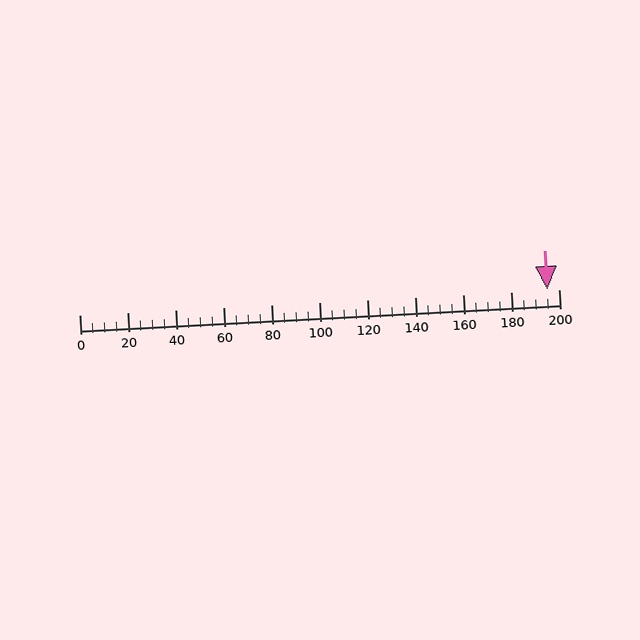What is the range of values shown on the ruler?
The ruler shows values from 0 to 200.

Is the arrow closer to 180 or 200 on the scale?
The arrow is closer to 200.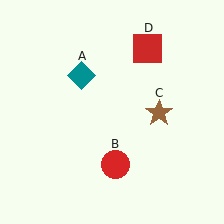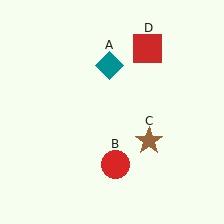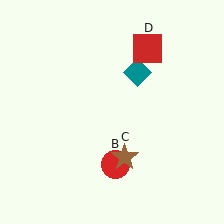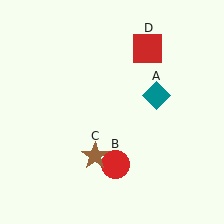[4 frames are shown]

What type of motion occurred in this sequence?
The teal diamond (object A), brown star (object C) rotated clockwise around the center of the scene.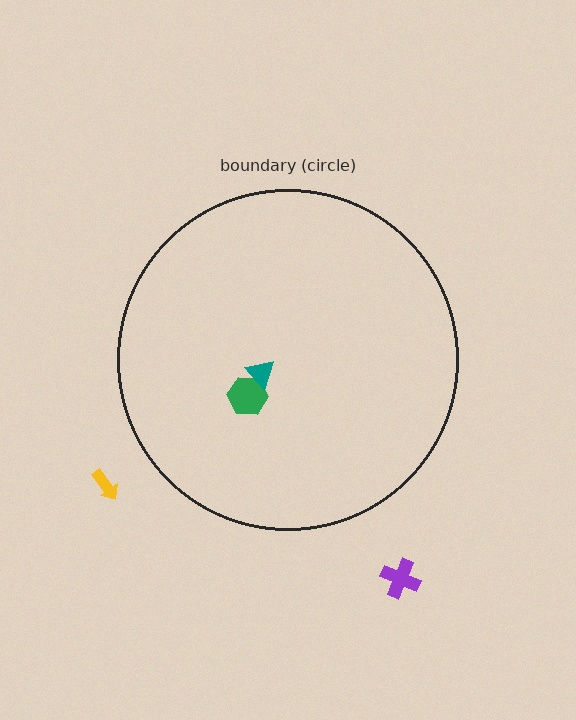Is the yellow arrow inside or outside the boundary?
Outside.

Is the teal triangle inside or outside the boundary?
Inside.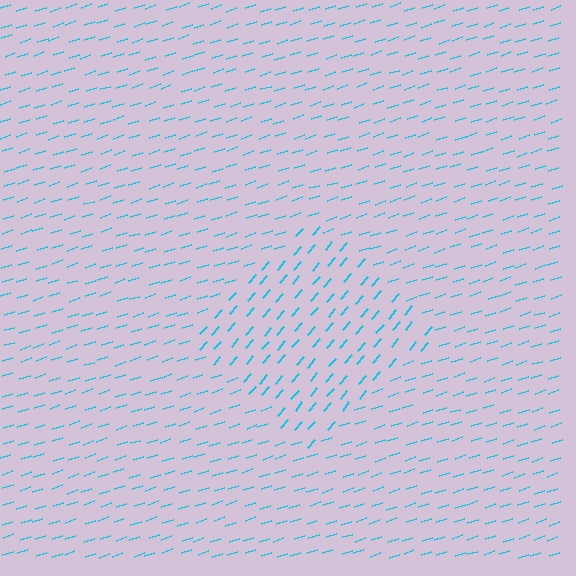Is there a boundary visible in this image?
Yes, there is a texture boundary formed by a change in line orientation.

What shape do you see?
I see a diamond.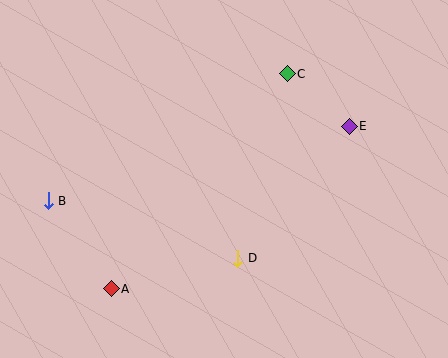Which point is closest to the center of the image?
Point D at (238, 258) is closest to the center.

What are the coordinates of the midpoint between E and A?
The midpoint between E and A is at (230, 207).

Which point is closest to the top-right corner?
Point E is closest to the top-right corner.